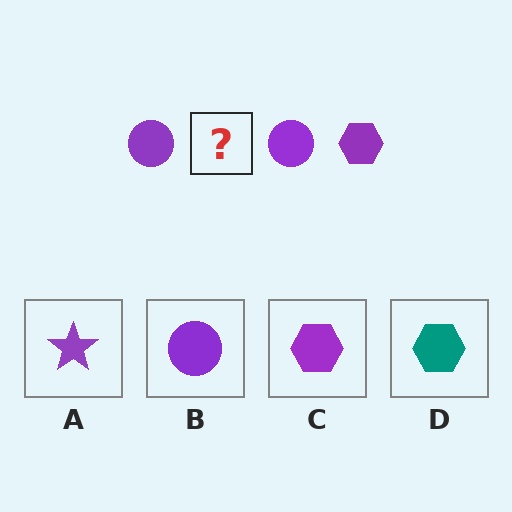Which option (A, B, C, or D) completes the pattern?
C.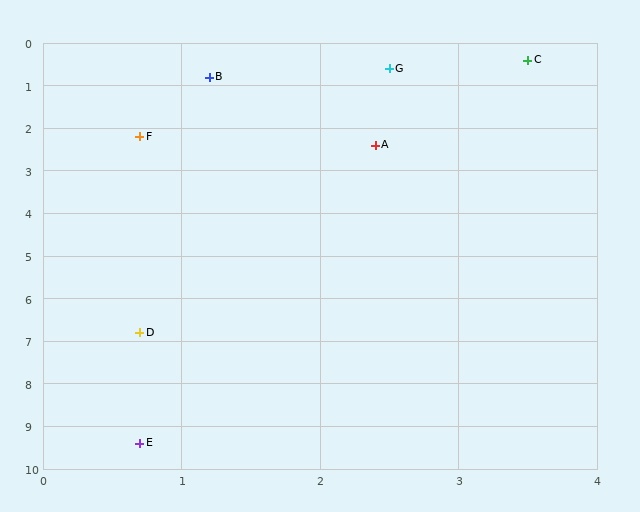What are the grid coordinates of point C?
Point C is at approximately (3.5, 0.4).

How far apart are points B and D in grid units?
Points B and D are about 6.0 grid units apart.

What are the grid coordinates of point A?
Point A is at approximately (2.4, 2.4).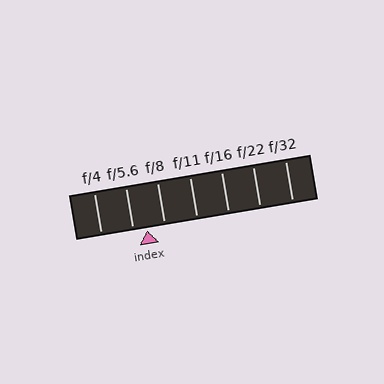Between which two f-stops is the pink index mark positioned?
The index mark is between f/5.6 and f/8.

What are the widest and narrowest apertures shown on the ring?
The widest aperture shown is f/4 and the narrowest is f/32.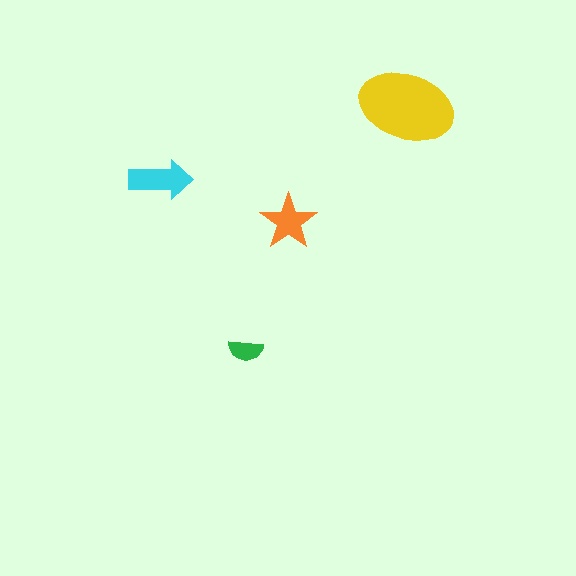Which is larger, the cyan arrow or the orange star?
The cyan arrow.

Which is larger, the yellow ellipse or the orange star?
The yellow ellipse.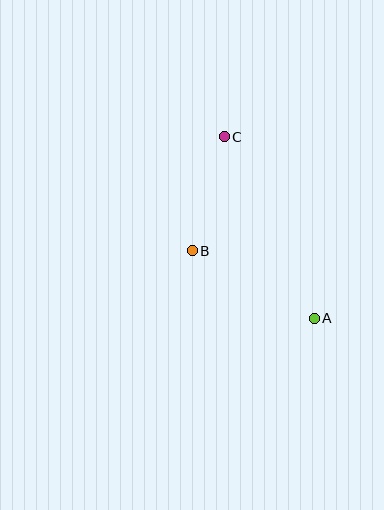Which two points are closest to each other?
Points B and C are closest to each other.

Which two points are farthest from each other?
Points A and C are farthest from each other.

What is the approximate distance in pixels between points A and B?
The distance between A and B is approximately 139 pixels.